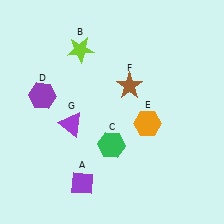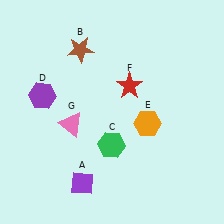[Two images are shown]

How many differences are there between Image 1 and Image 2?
There are 3 differences between the two images.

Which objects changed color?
B changed from lime to brown. F changed from brown to red. G changed from purple to pink.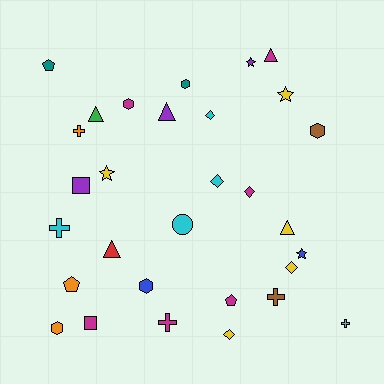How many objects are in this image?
There are 30 objects.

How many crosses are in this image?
There are 5 crosses.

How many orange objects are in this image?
There are 3 orange objects.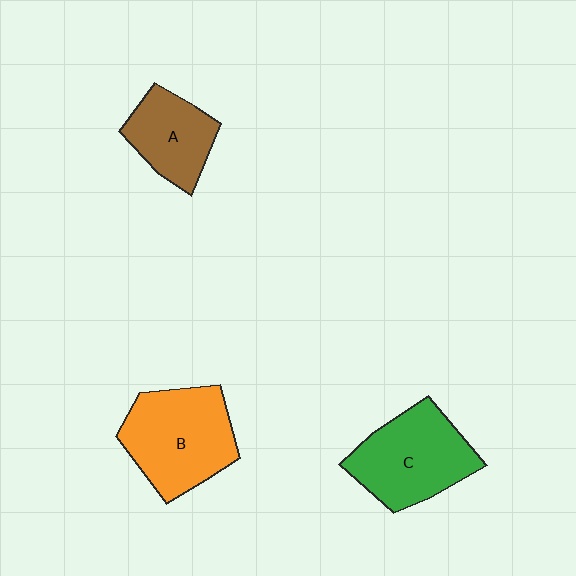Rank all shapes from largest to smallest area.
From largest to smallest: B (orange), C (green), A (brown).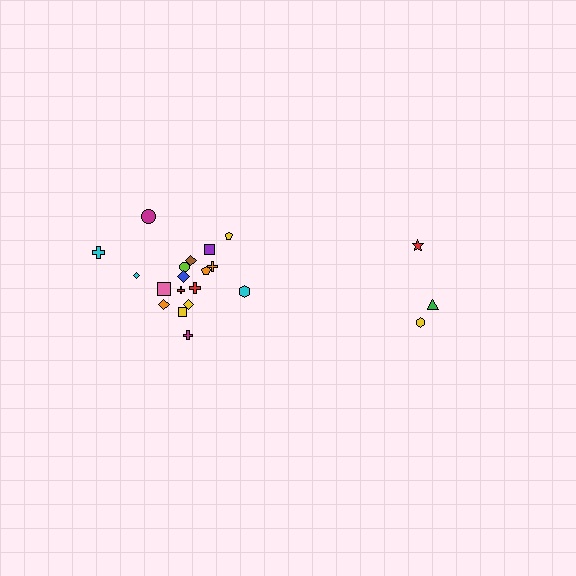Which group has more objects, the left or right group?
The left group.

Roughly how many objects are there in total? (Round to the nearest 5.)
Roughly 20 objects in total.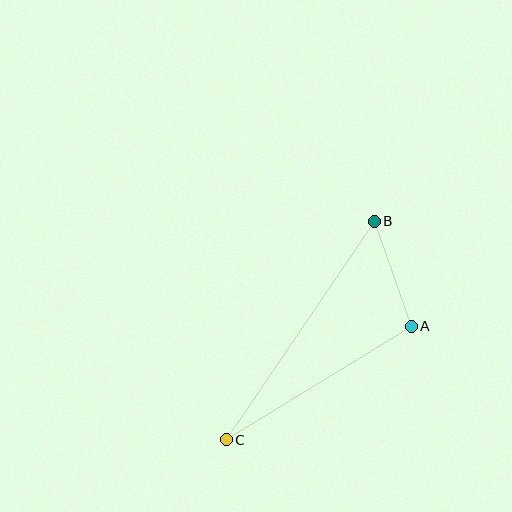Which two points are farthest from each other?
Points B and C are farthest from each other.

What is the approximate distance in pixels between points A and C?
The distance between A and C is approximately 217 pixels.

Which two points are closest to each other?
Points A and B are closest to each other.